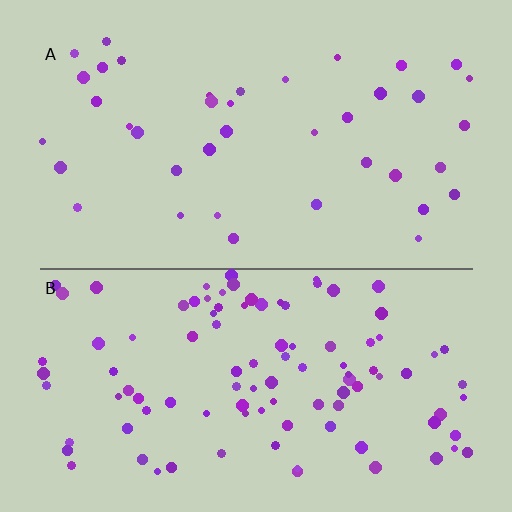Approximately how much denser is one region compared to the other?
Approximately 2.6× — region B over region A.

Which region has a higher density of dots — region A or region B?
B (the bottom).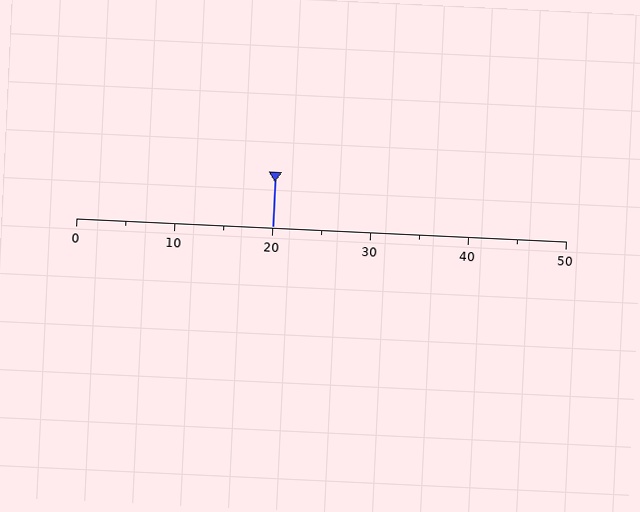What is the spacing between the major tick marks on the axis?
The major ticks are spaced 10 apart.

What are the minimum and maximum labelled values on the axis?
The axis runs from 0 to 50.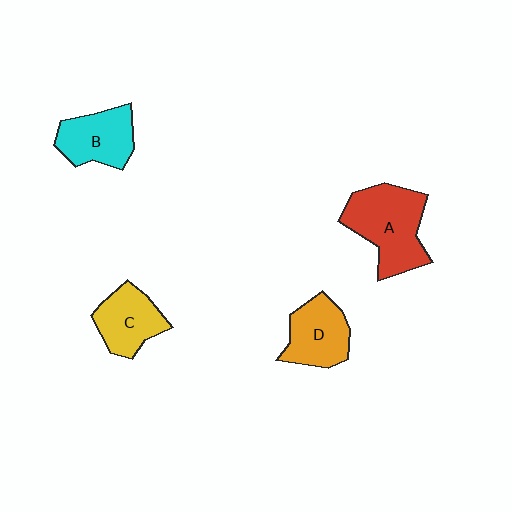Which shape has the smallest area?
Shape C (yellow).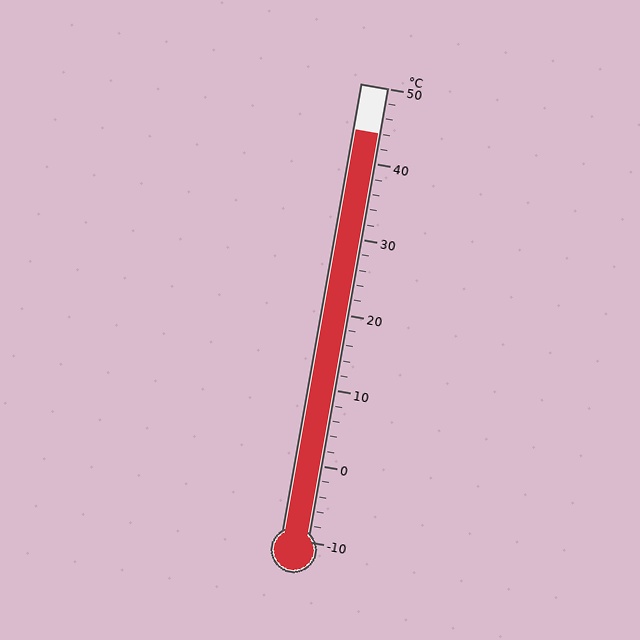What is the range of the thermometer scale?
The thermometer scale ranges from -10°C to 50°C.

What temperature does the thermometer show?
The thermometer shows approximately 44°C.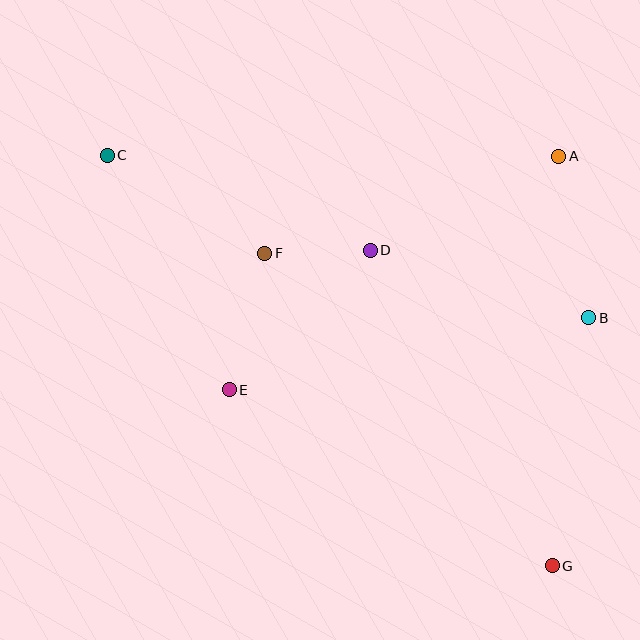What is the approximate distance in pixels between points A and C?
The distance between A and C is approximately 451 pixels.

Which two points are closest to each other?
Points D and F are closest to each other.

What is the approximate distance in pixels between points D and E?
The distance between D and E is approximately 198 pixels.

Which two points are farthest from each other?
Points C and G are farthest from each other.